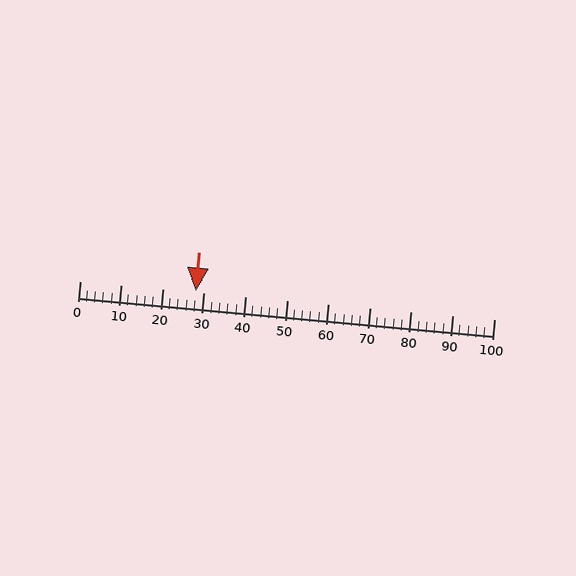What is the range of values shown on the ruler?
The ruler shows values from 0 to 100.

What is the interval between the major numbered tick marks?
The major tick marks are spaced 10 units apart.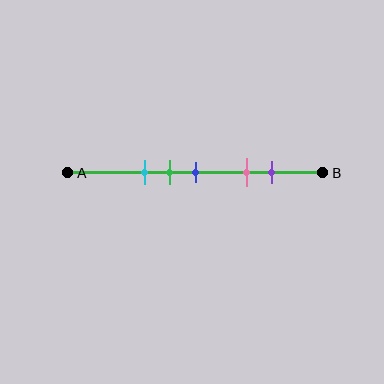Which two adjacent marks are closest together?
The green and blue marks are the closest adjacent pair.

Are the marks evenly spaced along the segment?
No, the marks are not evenly spaced.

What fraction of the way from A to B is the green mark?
The green mark is approximately 40% (0.4) of the way from A to B.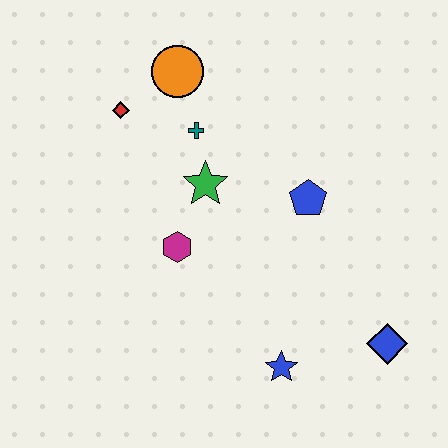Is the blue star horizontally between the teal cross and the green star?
No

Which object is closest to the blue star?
The blue diamond is closest to the blue star.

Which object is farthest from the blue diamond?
The red diamond is farthest from the blue diamond.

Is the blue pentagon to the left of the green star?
No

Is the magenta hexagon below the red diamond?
Yes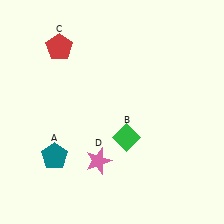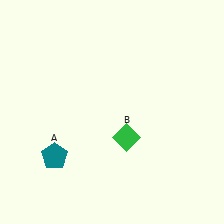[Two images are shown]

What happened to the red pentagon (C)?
The red pentagon (C) was removed in Image 2. It was in the top-left area of Image 1.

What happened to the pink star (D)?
The pink star (D) was removed in Image 2. It was in the bottom-left area of Image 1.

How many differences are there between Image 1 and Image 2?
There are 2 differences between the two images.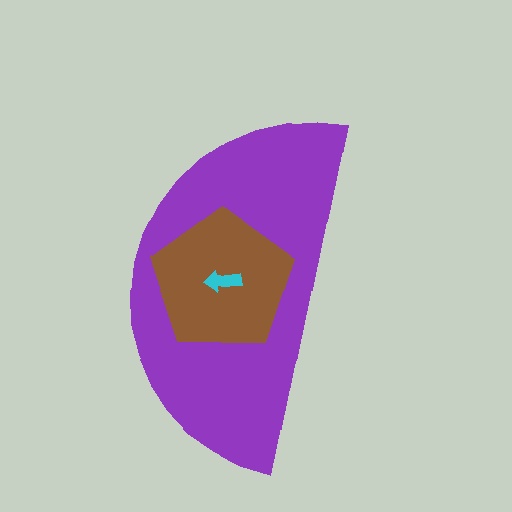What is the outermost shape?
The purple semicircle.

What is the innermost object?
The cyan arrow.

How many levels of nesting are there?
3.